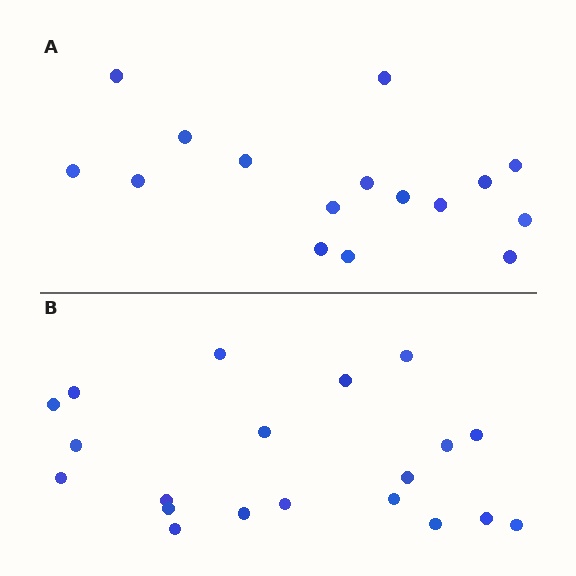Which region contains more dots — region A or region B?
Region B (the bottom region) has more dots.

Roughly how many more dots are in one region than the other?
Region B has about 4 more dots than region A.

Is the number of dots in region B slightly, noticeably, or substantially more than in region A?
Region B has noticeably more, but not dramatically so. The ratio is roughly 1.2 to 1.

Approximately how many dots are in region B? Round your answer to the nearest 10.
About 20 dots.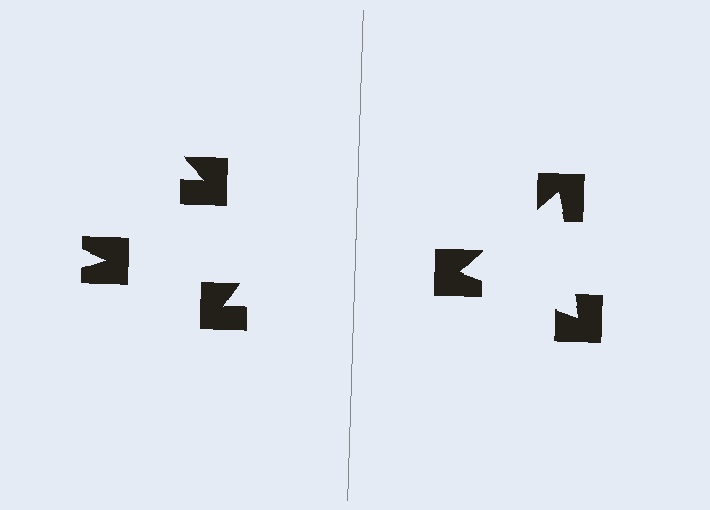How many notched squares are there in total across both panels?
6 — 3 on each side.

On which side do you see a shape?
An illusory triangle appears on the right side. On the left side the wedge cuts are rotated, so no coherent shape forms.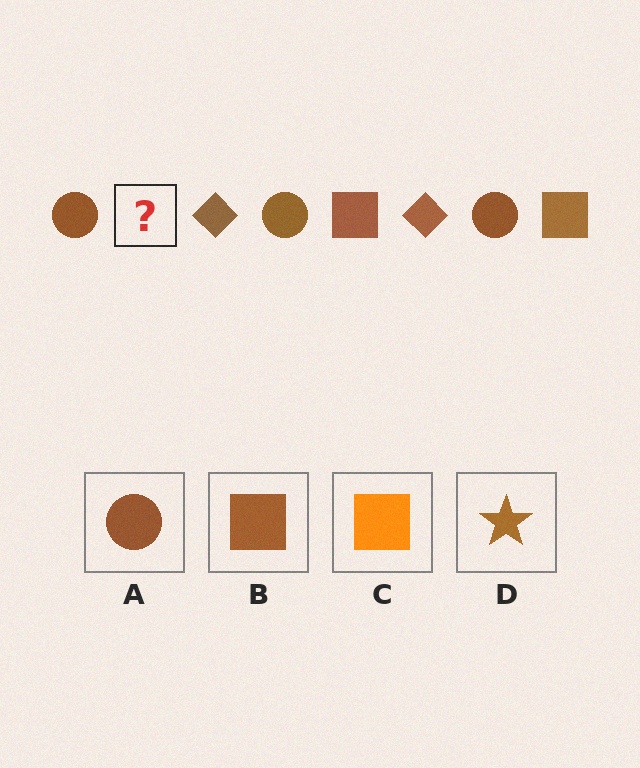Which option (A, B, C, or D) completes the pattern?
B.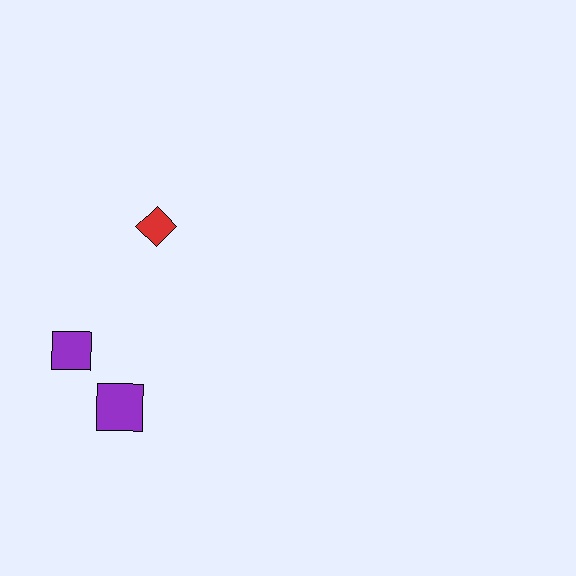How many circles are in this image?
There are no circles.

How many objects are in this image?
There are 3 objects.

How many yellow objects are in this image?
There are no yellow objects.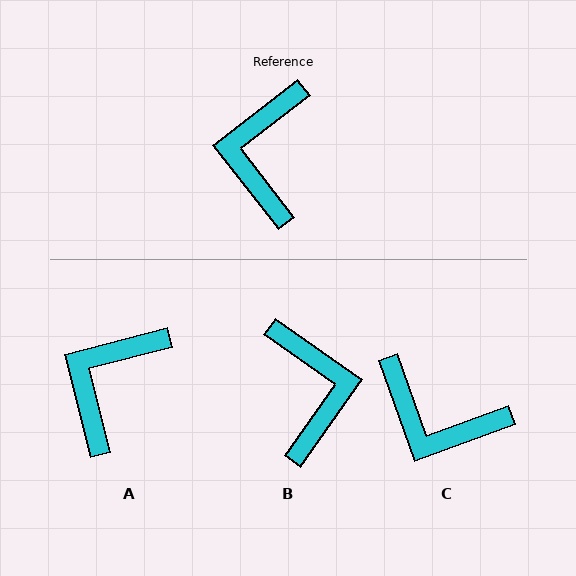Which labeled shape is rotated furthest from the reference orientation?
B, about 163 degrees away.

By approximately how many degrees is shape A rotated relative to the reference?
Approximately 23 degrees clockwise.